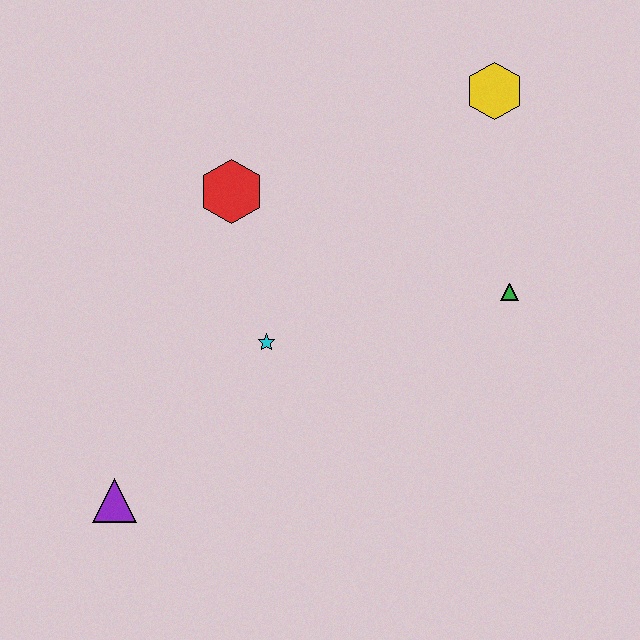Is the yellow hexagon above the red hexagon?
Yes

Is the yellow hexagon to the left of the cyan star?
No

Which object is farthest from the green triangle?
The purple triangle is farthest from the green triangle.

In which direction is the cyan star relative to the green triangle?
The cyan star is to the left of the green triangle.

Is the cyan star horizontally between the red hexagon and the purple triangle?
No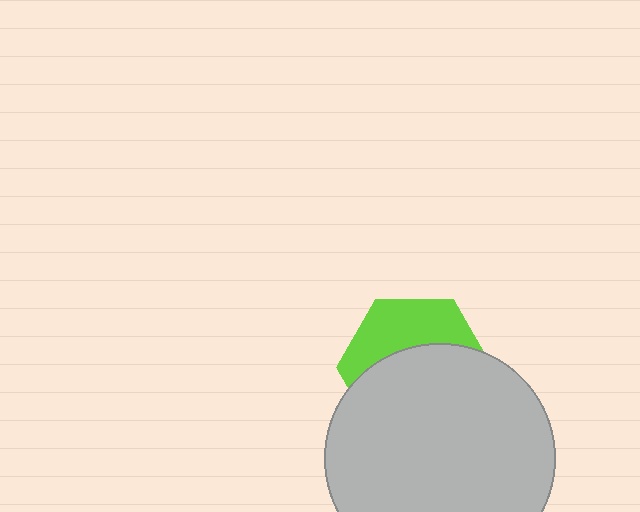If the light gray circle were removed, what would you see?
You would see the complete lime hexagon.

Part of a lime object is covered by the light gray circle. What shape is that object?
It is a hexagon.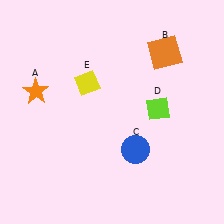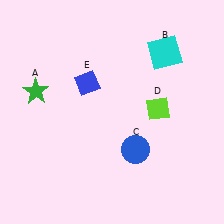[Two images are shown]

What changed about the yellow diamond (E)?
In Image 1, E is yellow. In Image 2, it changed to blue.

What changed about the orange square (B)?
In Image 1, B is orange. In Image 2, it changed to cyan.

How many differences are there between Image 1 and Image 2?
There are 3 differences between the two images.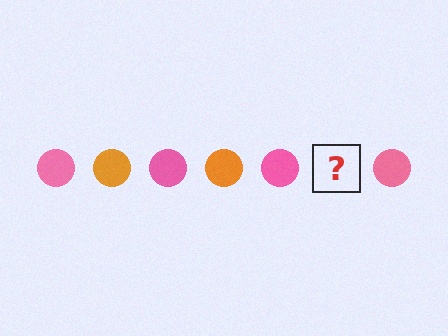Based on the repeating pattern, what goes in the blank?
The blank should be an orange circle.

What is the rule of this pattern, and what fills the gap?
The rule is that the pattern cycles through pink, orange circles. The gap should be filled with an orange circle.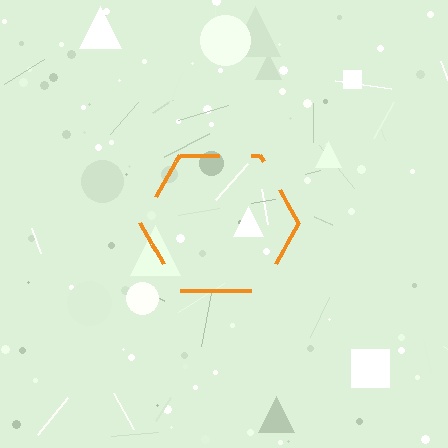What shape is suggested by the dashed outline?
The dashed outline suggests a hexagon.